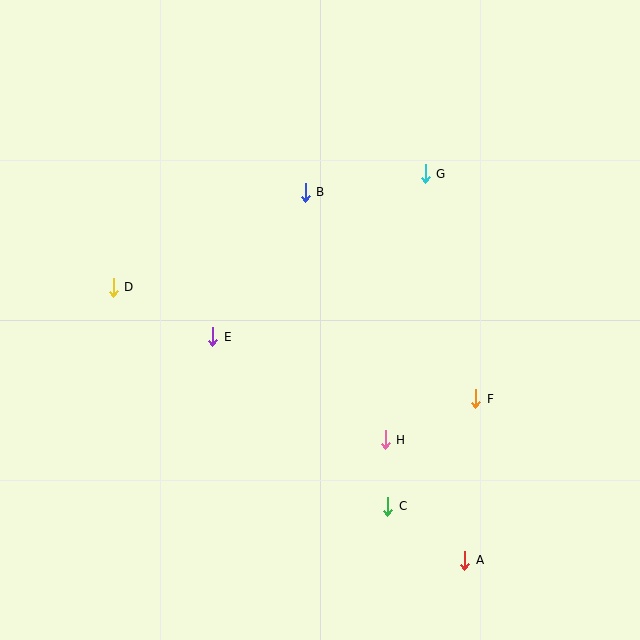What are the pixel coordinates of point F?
Point F is at (476, 399).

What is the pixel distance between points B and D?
The distance between B and D is 214 pixels.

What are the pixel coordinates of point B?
Point B is at (305, 192).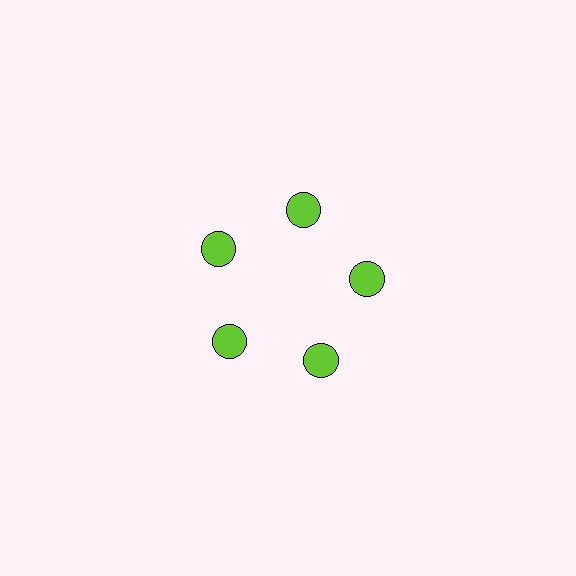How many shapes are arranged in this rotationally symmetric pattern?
There are 5 shapes, arranged in 5 groups of 1.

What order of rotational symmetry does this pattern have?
This pattern has 5-fold rotational symmetry.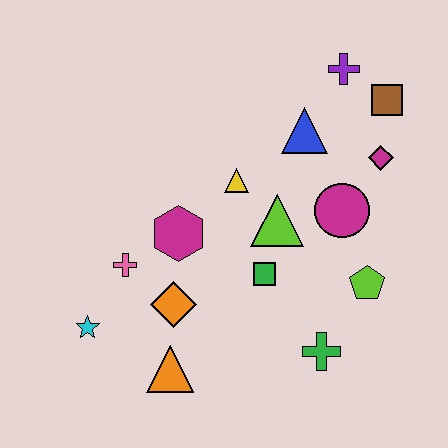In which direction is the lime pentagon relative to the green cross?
The lime pentagon is above the green cross.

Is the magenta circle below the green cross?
No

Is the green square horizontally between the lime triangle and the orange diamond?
Yes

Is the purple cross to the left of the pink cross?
No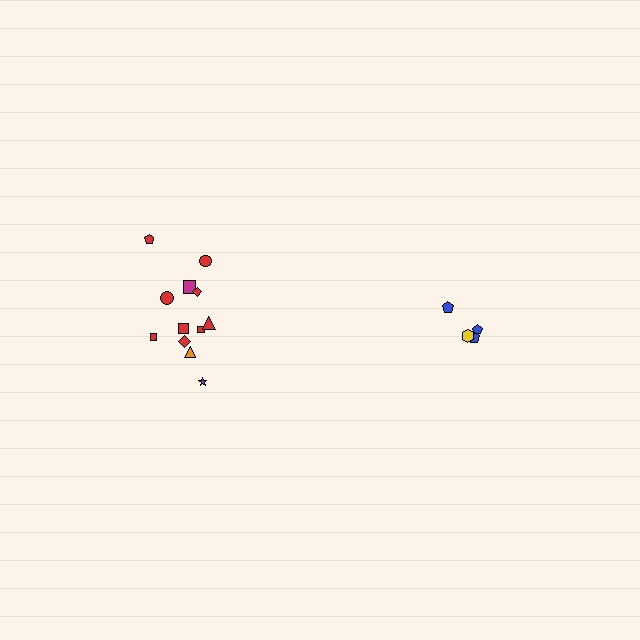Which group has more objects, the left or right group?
The left group.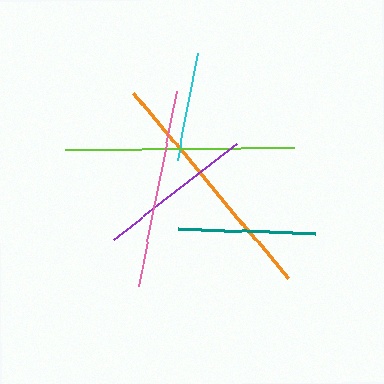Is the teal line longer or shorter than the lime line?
The lime line is longer than the teal line.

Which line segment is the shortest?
The cyan line is the shortest at approximately 109 pixels.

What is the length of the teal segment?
The teal segment is approximately 137 pixels long.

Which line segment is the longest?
The orange line is the longest at approximately 241 pixels.